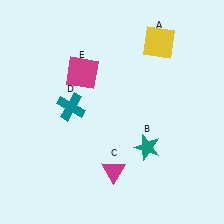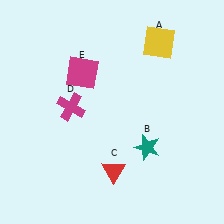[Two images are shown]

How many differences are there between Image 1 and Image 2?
There are 2 differences between the two images.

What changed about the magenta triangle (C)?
In Image 1, C is magenta. In Image 2, it changed to red.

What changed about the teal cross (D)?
In Image 1, D is teal. In Image 2, it changed to magenta.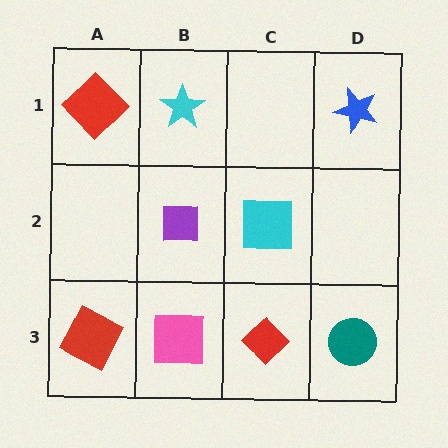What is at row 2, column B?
A purple square.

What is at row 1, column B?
A cyan star.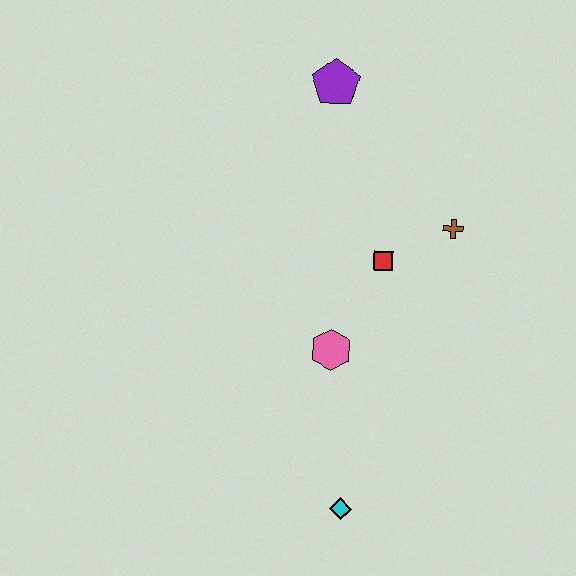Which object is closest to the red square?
The brown cross is closest to the red square.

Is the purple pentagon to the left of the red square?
Yes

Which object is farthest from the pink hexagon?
The purple pentagon is farthest from the pink hexagon.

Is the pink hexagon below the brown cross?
Yes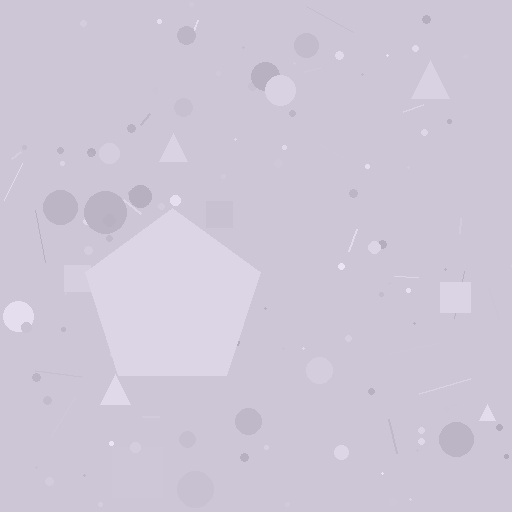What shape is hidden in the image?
A pentagon is hidden in the image.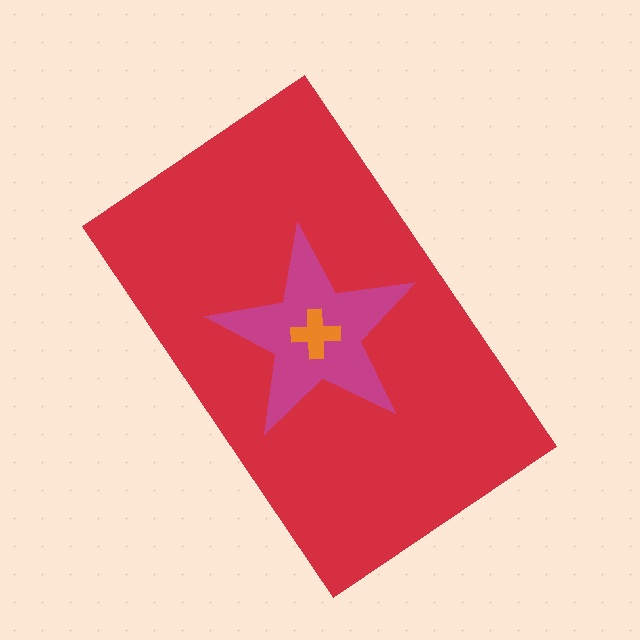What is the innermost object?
The orange cross.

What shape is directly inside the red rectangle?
The magenta star.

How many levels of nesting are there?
3.